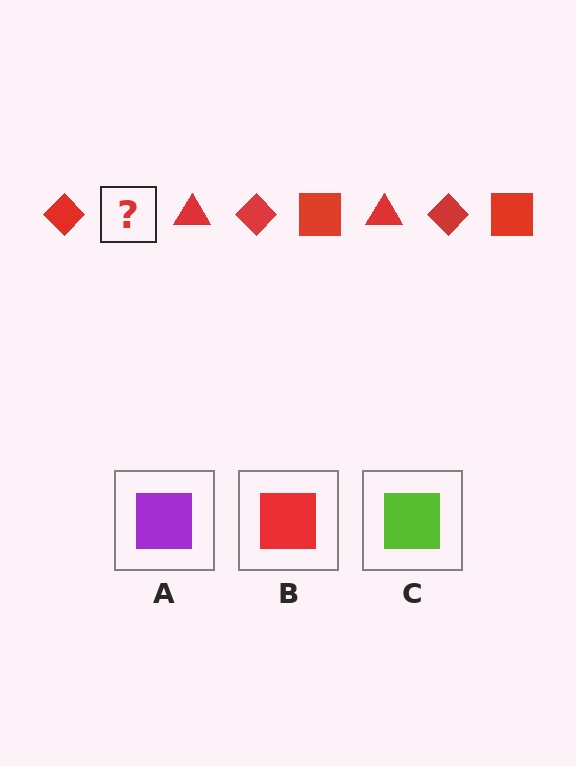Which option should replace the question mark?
Option B.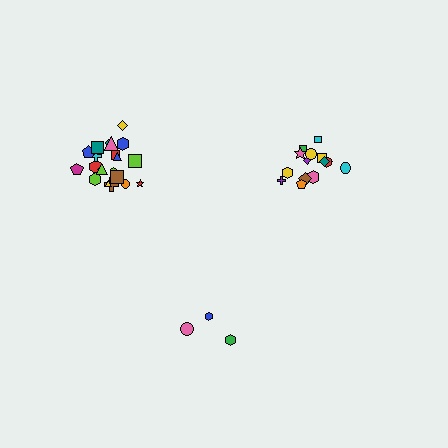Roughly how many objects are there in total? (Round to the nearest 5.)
Roughly 40 objects in total.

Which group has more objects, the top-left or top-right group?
The top-left group.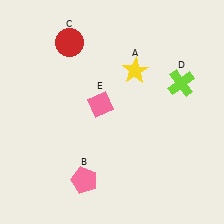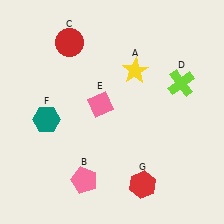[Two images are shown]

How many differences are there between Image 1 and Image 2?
There are 2 differences between the two images.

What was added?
A teal hexagon (F), a red hexagon (G) were added in Image 2.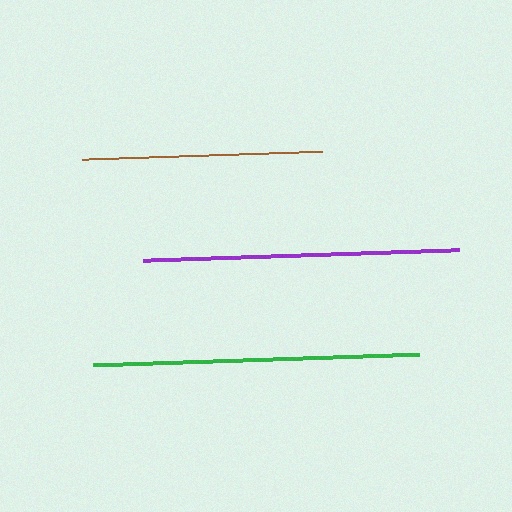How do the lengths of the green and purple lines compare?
The green and purple lines are approximately the same length.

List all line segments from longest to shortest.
From longest to shortest: green, purple, brown.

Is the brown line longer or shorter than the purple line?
The purple line is longer than the brown line.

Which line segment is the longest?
The green line is the longest at approximately 327 pixels.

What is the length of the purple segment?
The purple segment is approximately 317 pixels long.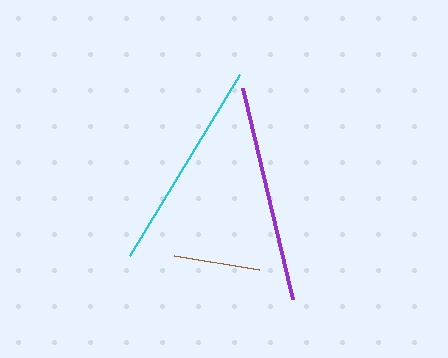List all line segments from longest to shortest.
From longest to shortest: purple, cyan, brown.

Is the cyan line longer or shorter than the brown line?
The cyan line is longer than the brown line.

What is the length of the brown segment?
The brown segment is approximately 86 pixels long.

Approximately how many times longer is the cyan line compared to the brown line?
The cyan line is approximately 2.5 times the length of the brown line.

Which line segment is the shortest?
The brown line is the shortest at approximately 86 pixels.